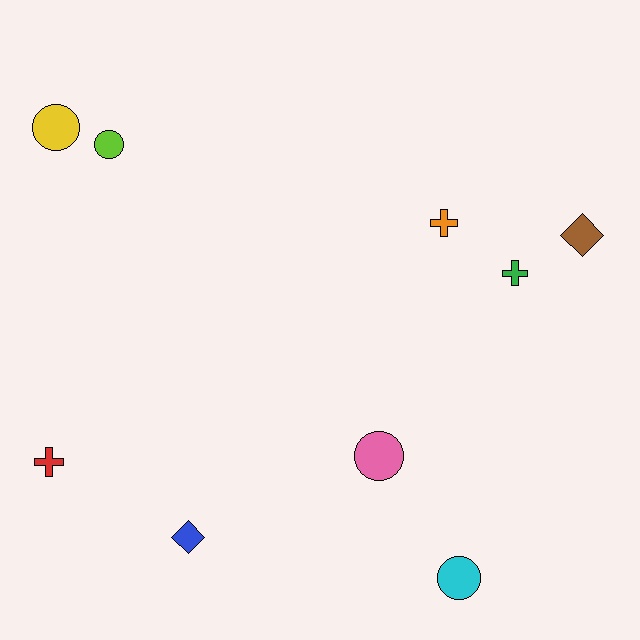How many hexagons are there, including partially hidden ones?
There are no hexagons.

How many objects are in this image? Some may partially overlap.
There are 9 objects.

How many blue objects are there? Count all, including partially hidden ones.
There is 1 blue object.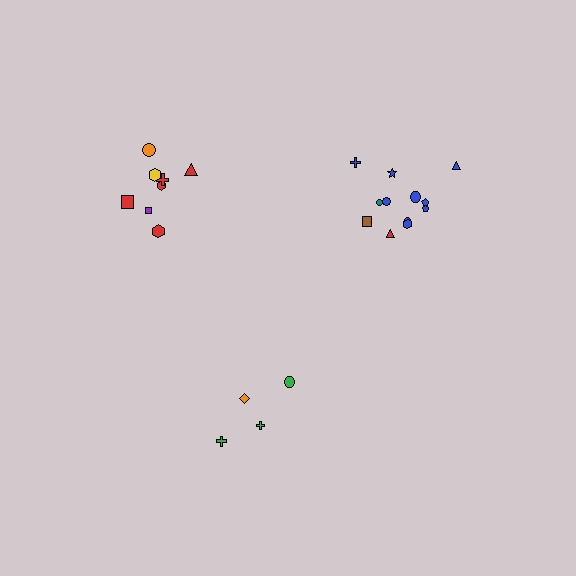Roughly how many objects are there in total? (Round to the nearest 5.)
Roughly 25 objects in total.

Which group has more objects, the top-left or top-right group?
The top-right group.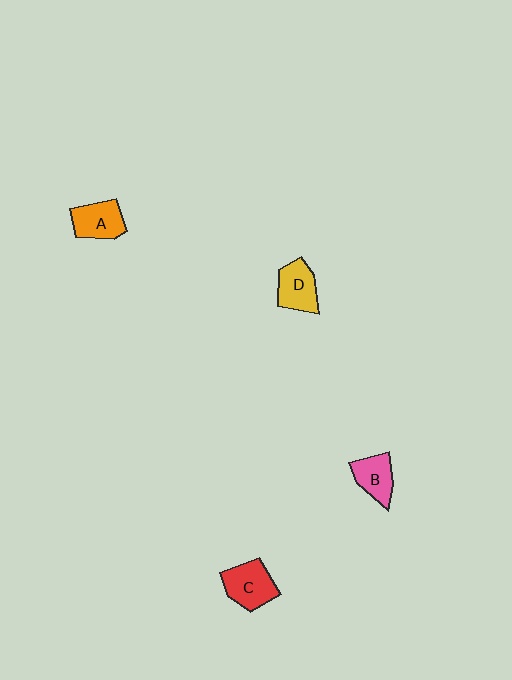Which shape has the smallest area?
Shape B (pink).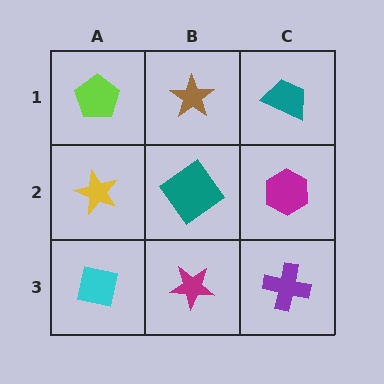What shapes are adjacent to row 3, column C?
A magenta hexagon (row 2, column C), a magenta star (row 3, column B).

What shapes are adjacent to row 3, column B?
A teal diamond (row 2, column B), a cyan square (row 3, column A), a purple cross (row 3, column C).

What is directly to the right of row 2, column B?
A magenta hexagon.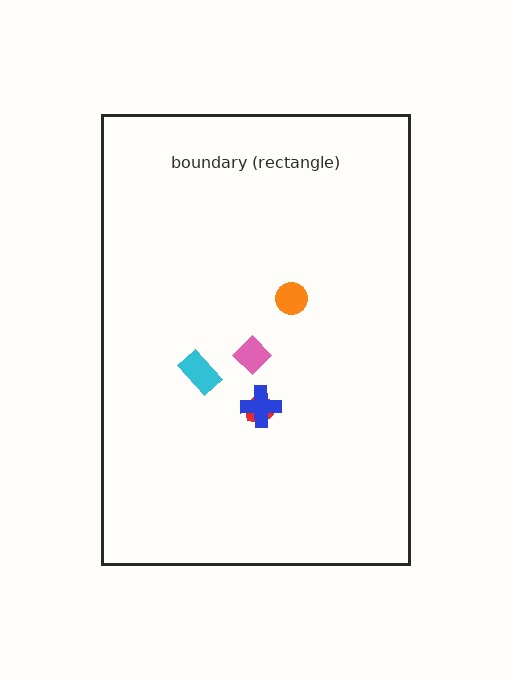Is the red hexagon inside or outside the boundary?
Inside.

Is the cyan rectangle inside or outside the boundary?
Inside.